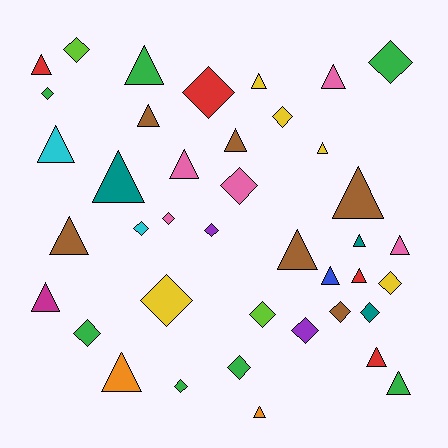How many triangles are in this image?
There are 22 triangles.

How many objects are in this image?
There are 40 objects.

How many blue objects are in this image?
There is 1 blue object.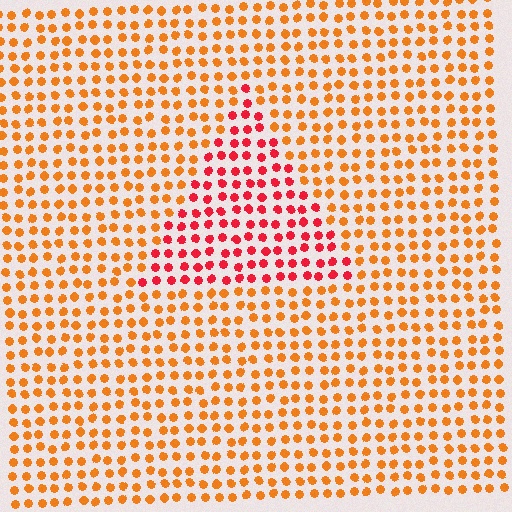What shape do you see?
I see a triangle.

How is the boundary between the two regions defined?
The boundary is defined purely by a slight shift in hue (about 37 degrees). Spacing, size, and orientation are identical on both sides.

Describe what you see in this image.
The image is filled with small orange elements in a uniform arrangement. A triangle-shaped region is visible where the elements are tinted to a slightly different hue, forming a subtle color boundary.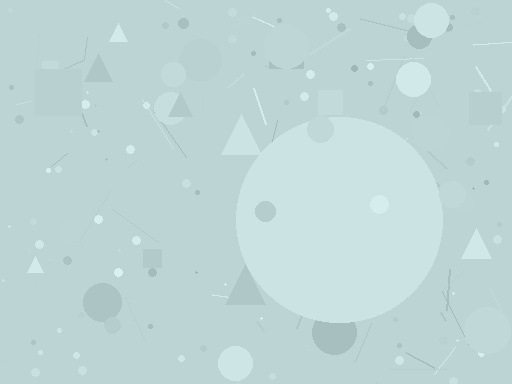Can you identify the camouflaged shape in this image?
The camouflaged shape is a circle.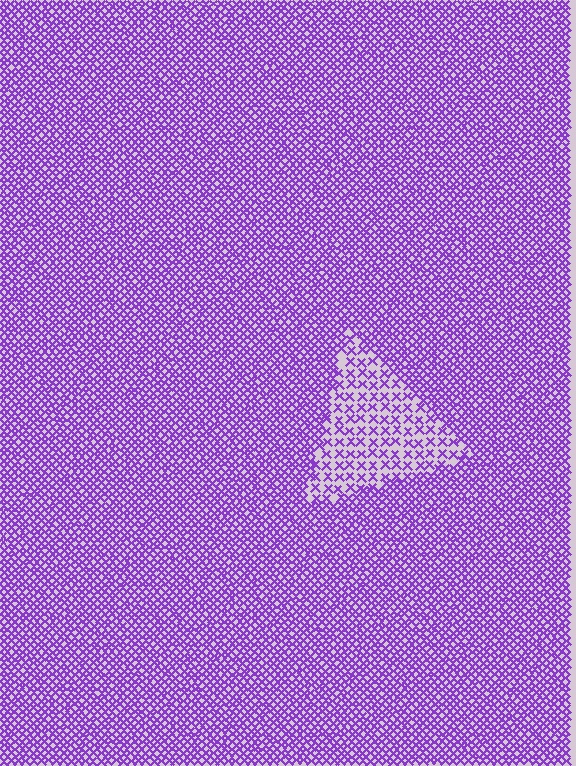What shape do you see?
I see a triangle.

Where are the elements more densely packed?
The elements are more densely packed outside the triangle boundary.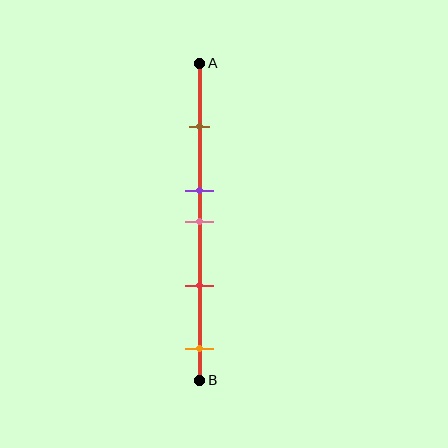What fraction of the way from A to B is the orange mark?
The orange mark is approximately 90% (0.9) of the way from A to B.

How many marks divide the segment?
There are 5 marks dividing the segment.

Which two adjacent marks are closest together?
The purple and pink marks are the closest adjacent pair.